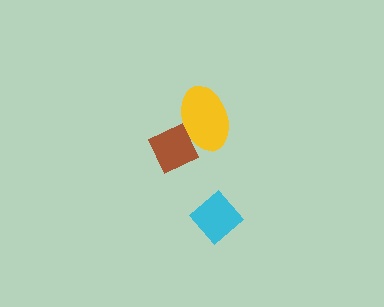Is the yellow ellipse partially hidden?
No, no other shape covers it.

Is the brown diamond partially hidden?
Yes, it is partially covered by another shape.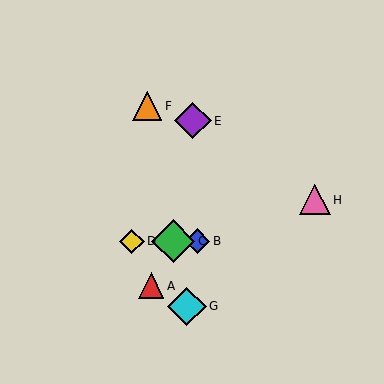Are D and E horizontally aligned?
No, D is at y≈241 and E is at y≈121.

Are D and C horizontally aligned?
Yes, both are at y≈241.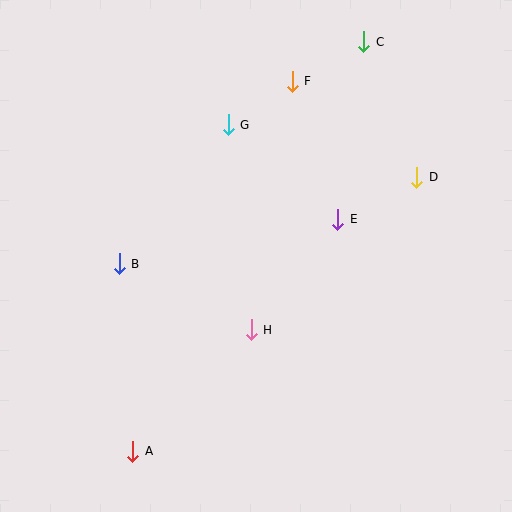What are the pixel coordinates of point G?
Point G is at (228, 125).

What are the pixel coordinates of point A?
Point A is at (133, 451).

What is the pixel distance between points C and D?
The distance between C and D is 145 pixels.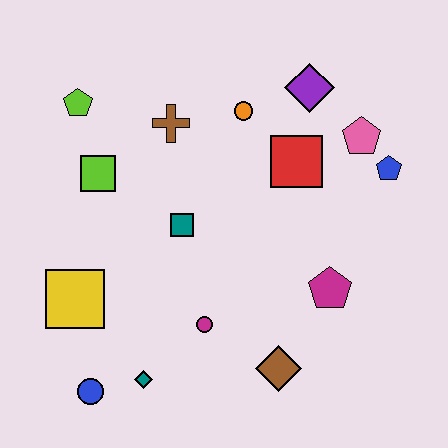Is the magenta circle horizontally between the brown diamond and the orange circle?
No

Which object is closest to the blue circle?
The teal diamond is closest to the blue circle.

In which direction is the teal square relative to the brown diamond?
The teal square is above the brown diamond.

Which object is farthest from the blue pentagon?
The blue circle is farthest from the blue pentagon.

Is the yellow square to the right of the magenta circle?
No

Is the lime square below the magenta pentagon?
No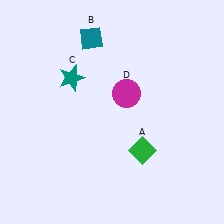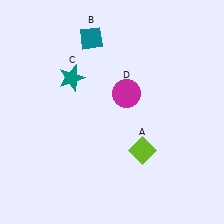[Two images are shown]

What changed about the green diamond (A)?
In Image 1, A is green. In Image 2, it changed to lime.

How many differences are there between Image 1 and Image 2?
There is 1 difference between the two images.